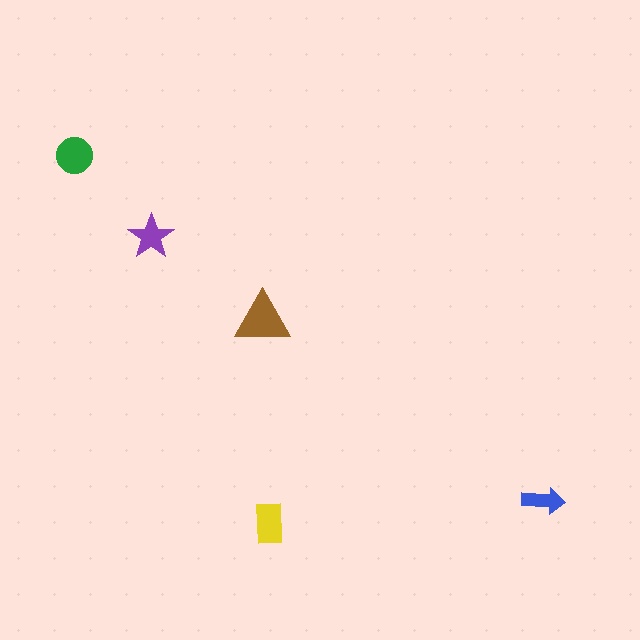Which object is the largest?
The brown triangle.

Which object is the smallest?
The blue arrow.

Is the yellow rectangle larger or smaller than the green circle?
Smaller.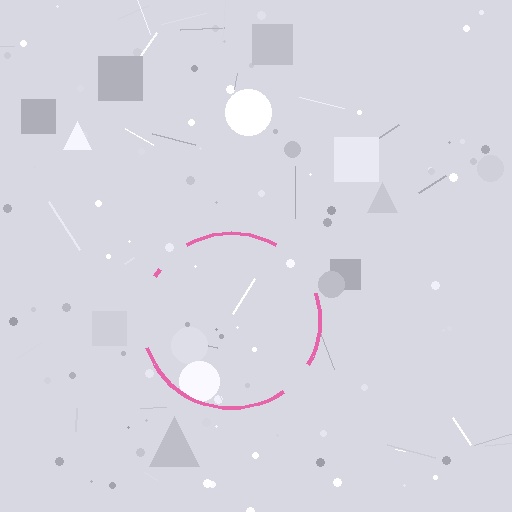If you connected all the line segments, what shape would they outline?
They would outline a circle.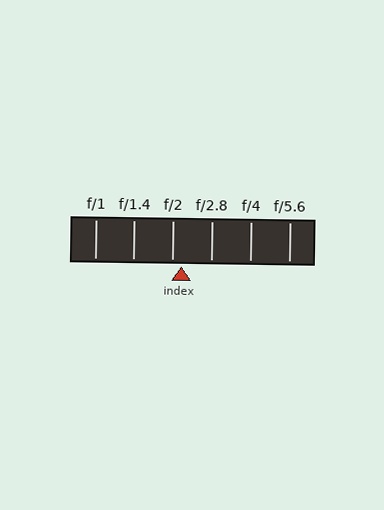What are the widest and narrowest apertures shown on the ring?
The widest aperture shown is f/1 and the narrowest is f/5.6.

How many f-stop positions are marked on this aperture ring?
There are 6 f-stop positions marked.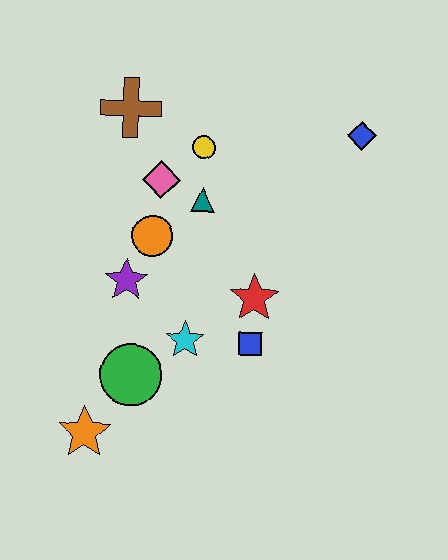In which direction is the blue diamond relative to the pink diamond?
The blue diamond is to the right of the pink diamond.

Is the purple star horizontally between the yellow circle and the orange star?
Yes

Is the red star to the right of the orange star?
Yes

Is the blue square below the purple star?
Yes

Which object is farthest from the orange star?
The blue diamond is farthest from the orange star.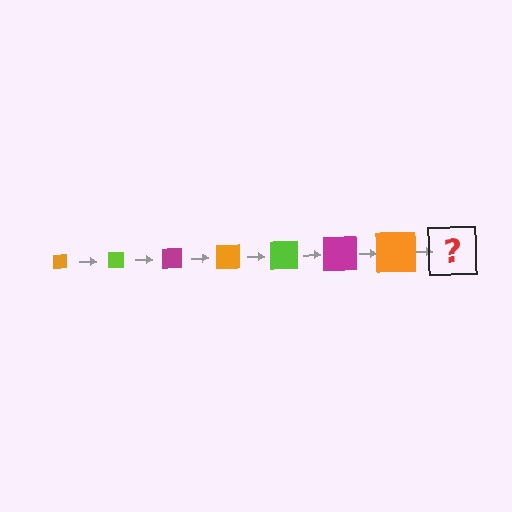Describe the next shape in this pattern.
It should be a lime square, larger than the previous one.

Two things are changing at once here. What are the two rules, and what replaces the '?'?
The two rules are that the square grows larger each step and the color cycles through orange, lime, and magenta. The '?' should be a lime square, larger than the previous one.